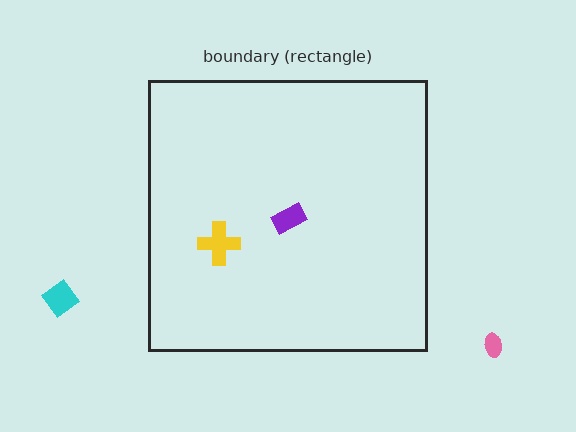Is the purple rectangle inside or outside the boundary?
Inside.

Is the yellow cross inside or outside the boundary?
Inside.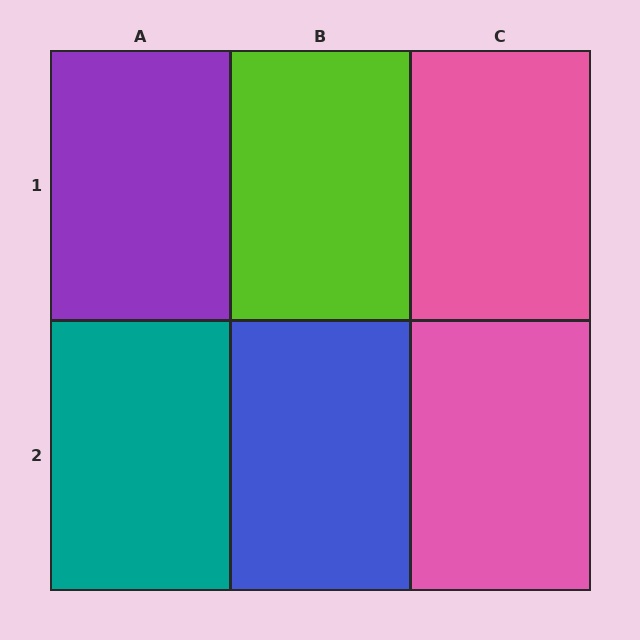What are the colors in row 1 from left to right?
Purple, lime, pink.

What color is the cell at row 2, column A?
Teal.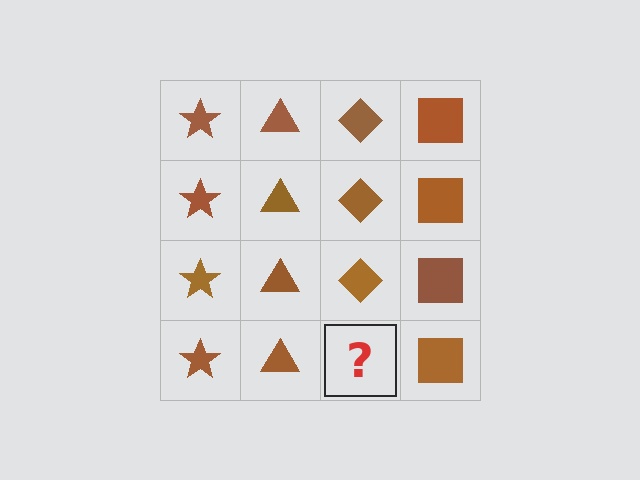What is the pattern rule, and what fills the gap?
The rule is that each column has a consistent shape. The gap should be filled with a brown diamond.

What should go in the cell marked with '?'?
The missing cell should contain a brown diamond.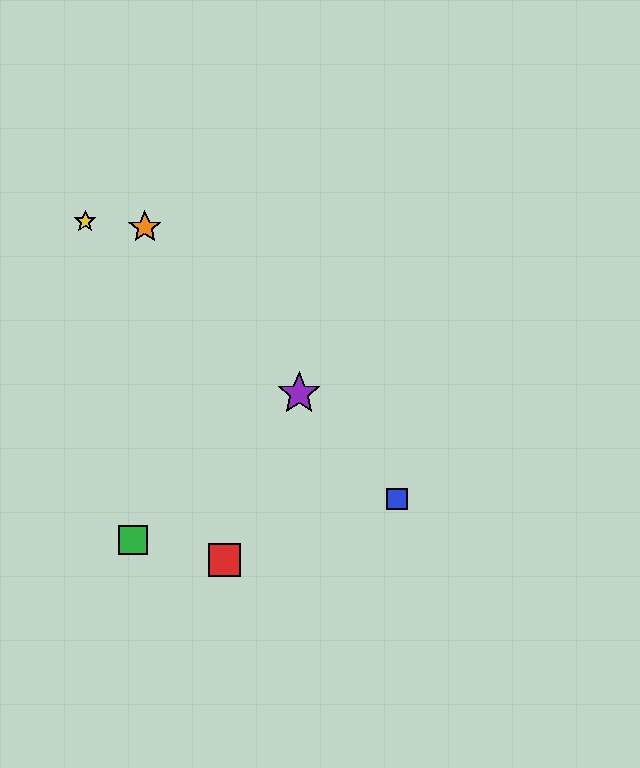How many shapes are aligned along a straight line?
3 shapes (the blue square, the purple star, the orange star) are aligned along a straight line.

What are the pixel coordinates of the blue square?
The blue square is at (397, 499).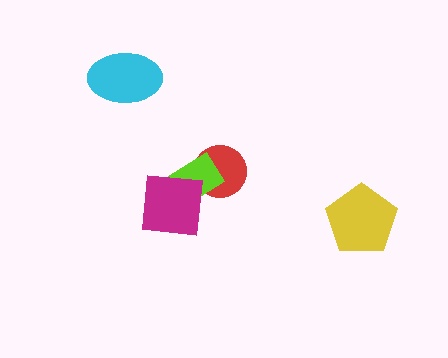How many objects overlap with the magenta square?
1 object overlaps with the magenta square.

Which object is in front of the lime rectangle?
The magenta square is in front of the lime rectangle.